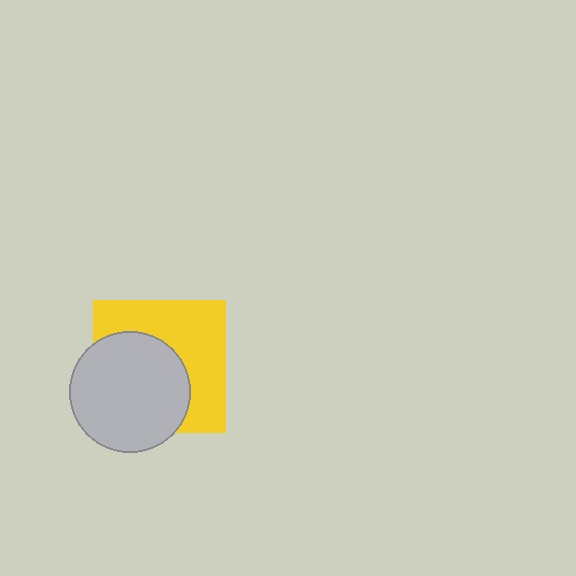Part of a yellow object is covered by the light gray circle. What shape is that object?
It is a square.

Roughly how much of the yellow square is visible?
About half of it is visible (roughly 50%).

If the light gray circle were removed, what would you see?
You would see the complete yellow square.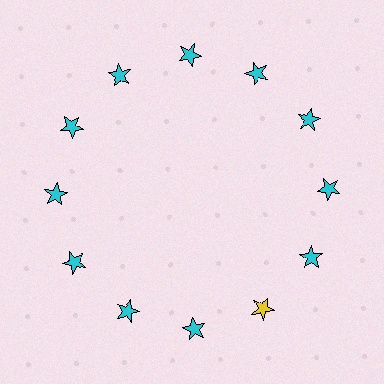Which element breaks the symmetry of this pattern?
The yellow star at roughly the 5 o'clock position breaks the symmetry. All other shapes are cyan stars.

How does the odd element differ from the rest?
It has a different color: yellow instead of cyan.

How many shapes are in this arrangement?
There are 12 shapes arranged in a ring pattern.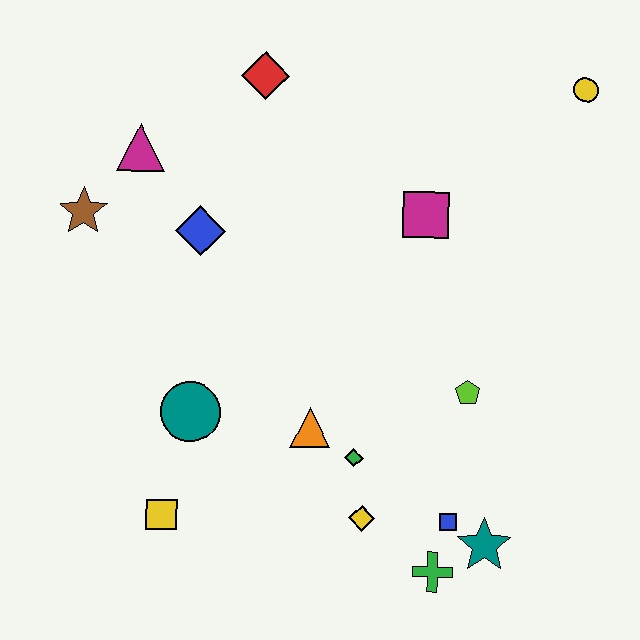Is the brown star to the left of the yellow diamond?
Yes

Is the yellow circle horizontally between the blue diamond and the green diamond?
No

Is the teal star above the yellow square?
No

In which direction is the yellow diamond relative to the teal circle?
The yellow diamond is to the right of the teal circle.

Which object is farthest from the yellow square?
The yellow circle is farthest from the yellow square.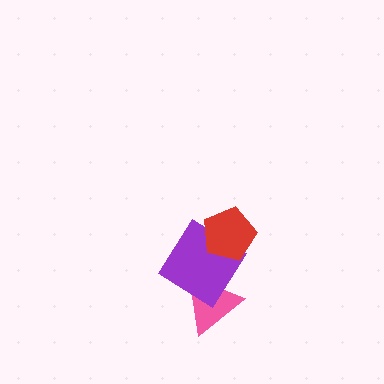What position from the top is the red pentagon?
The red pentagon is 1st from the top.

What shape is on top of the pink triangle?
The purple diamond is on top of the pink triangle.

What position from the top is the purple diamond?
The purple diamond is 2nd from the top.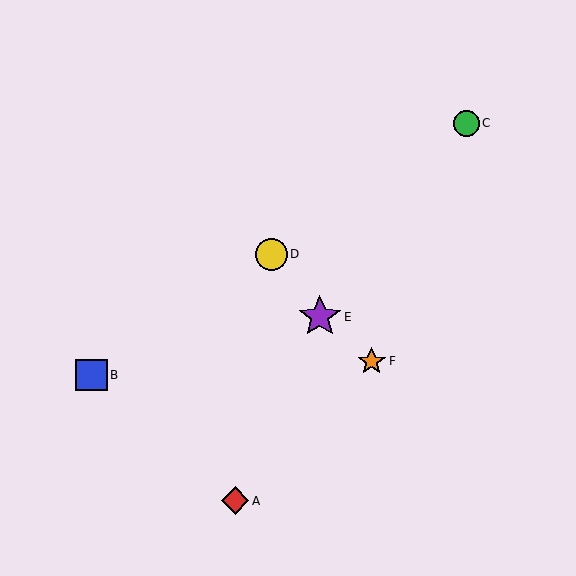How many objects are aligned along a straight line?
3 objects (B, C, D) are aligned along a straight line.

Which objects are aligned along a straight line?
Objects B, C, D are aligned along a straight line.